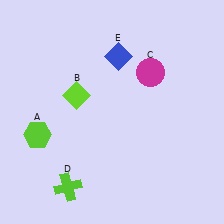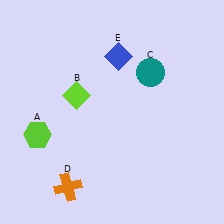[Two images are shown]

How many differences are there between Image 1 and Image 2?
There are 2 differences between the two images.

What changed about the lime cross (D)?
In Image 1, D is lime. In Image 2, it changed to orange.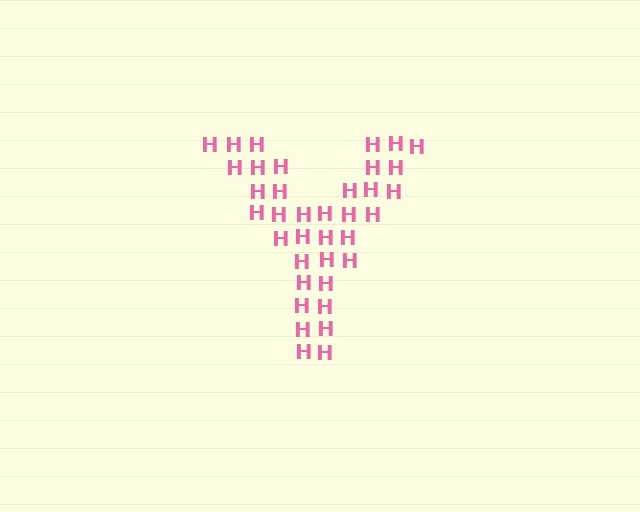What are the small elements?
The small elements are letter H's.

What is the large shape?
The large shape is the letter Y.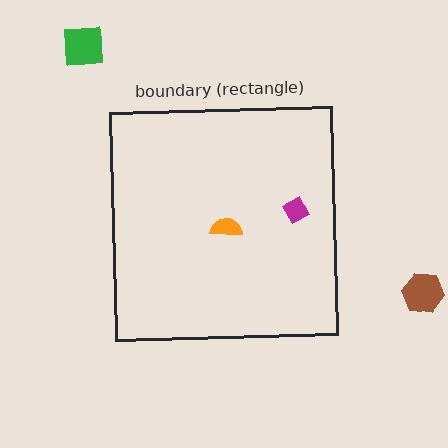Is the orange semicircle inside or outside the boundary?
Inside.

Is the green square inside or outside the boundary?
Outside.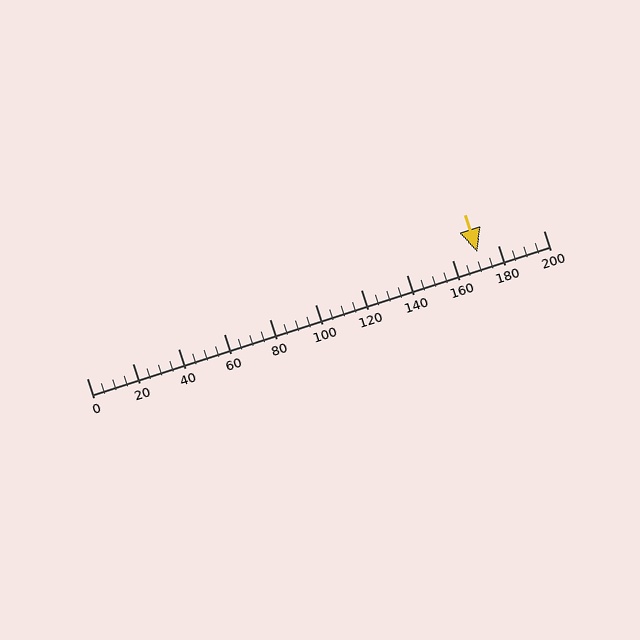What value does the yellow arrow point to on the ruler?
The yellow arrow points to approximately 171.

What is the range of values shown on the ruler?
The ruler shows values from 0 to 200.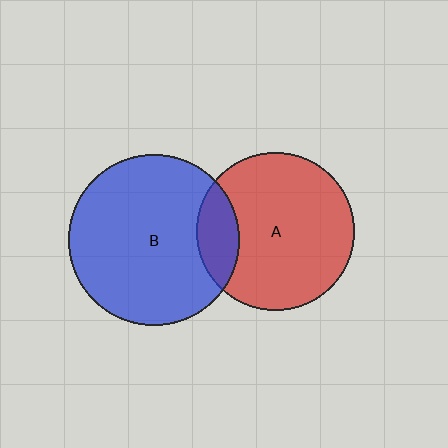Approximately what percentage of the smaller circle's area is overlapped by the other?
Approximately 15%.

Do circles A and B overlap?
Yes.